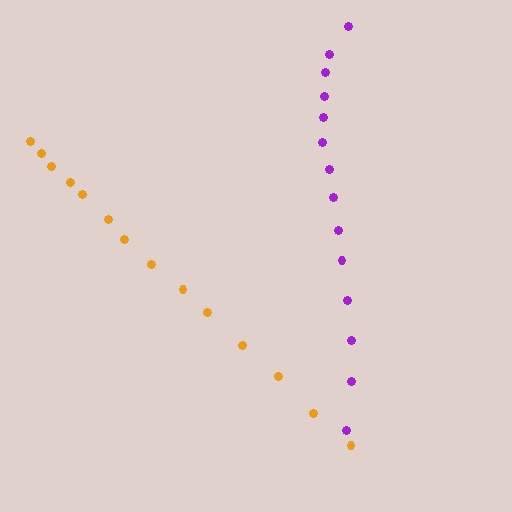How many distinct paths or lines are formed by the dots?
There are 2 distinct paths.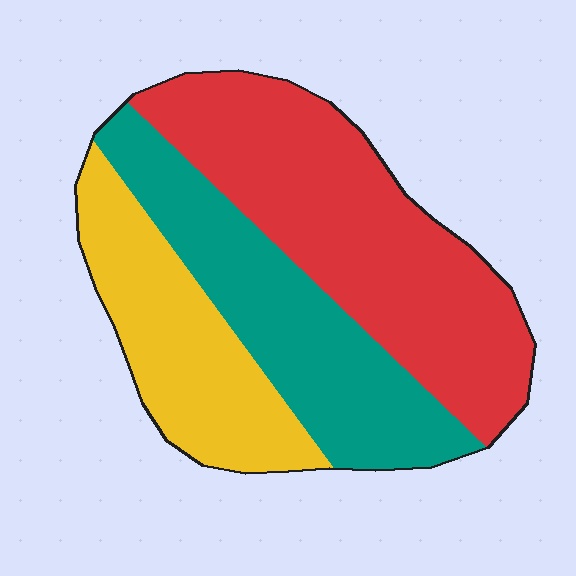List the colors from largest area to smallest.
From largest to smallest: red, teal, yellow.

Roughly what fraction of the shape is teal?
Teal covers 31% of the shape.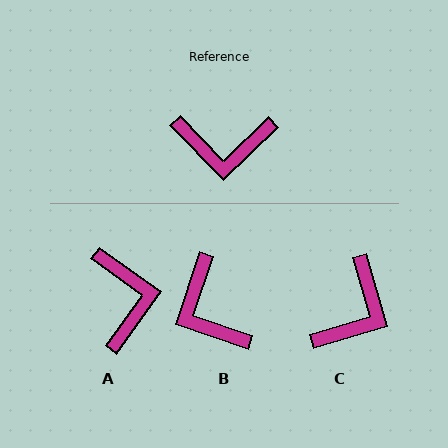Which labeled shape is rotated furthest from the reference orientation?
A, about 100 degrees away.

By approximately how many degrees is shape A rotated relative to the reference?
Approximately 100 degrees counter-clockwise.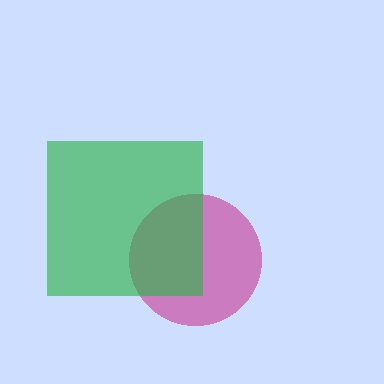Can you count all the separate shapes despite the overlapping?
Yes, there are 2 separate shapes.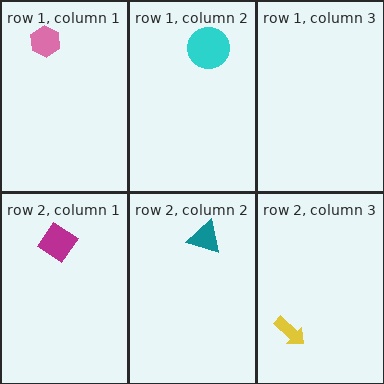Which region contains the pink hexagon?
The row 1, column 1 region.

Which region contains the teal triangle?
The row 2, column 2 region.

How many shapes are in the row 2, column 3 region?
1.